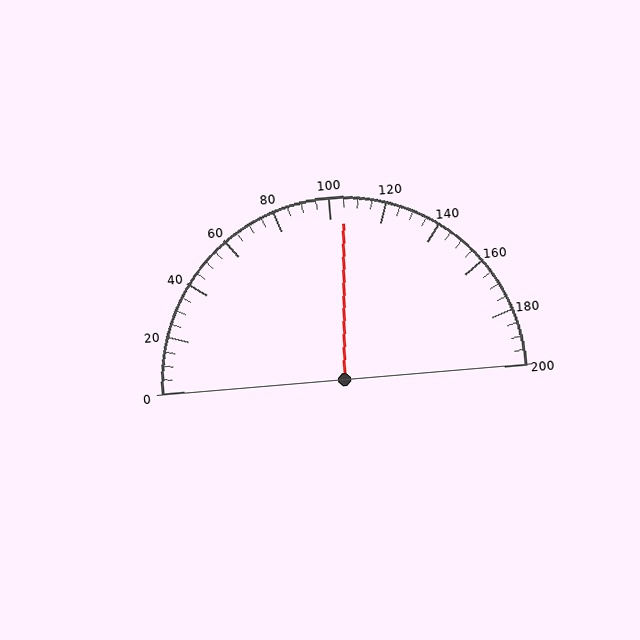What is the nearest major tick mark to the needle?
The nearest major tick mark is 100.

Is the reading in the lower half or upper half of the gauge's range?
The reading is in the upper half of the range (0 to 200).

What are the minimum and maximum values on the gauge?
The gauge ranges from 0 to 200.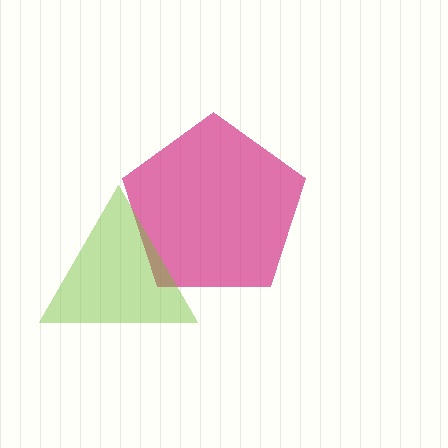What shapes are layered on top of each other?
The layered shapes are: a magenta pentagon, a lime triangle.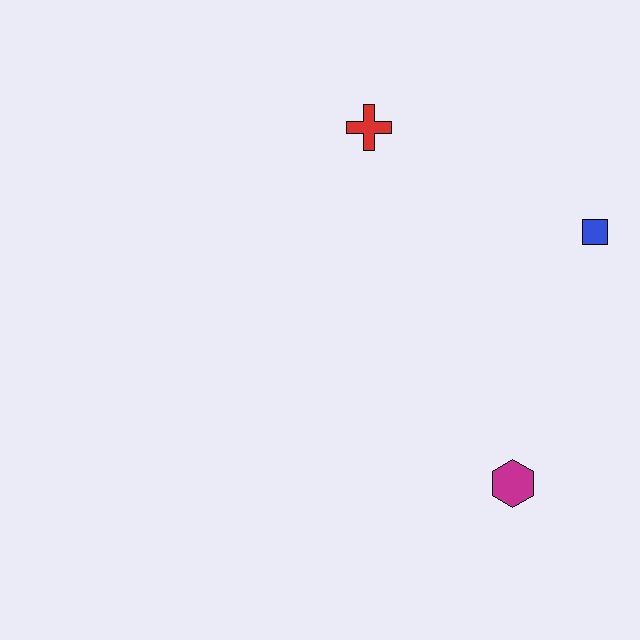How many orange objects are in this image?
There are no orange objects.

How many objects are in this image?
There are 3 objects.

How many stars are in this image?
There are no stars.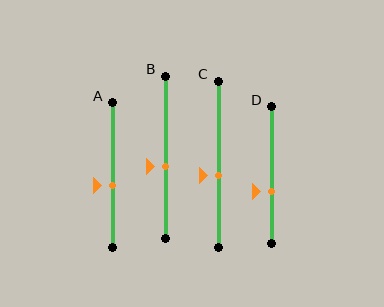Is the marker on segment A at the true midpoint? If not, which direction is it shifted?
No, the marker on segment A is shifted downward by about 8% of the segment length.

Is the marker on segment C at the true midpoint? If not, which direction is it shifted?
No, the marker on segment C is shifted downward by about 7% of the segment length.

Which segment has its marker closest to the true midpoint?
Segment B has its marker closest to the true midpoint.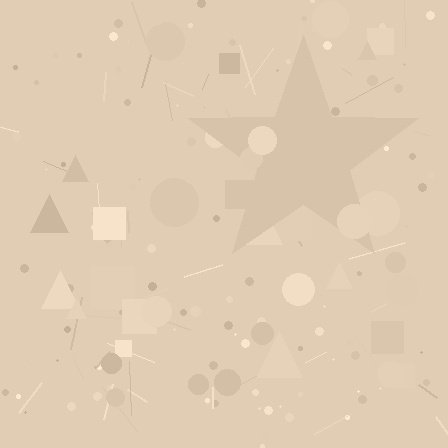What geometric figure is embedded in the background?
A star is embedded in the background.